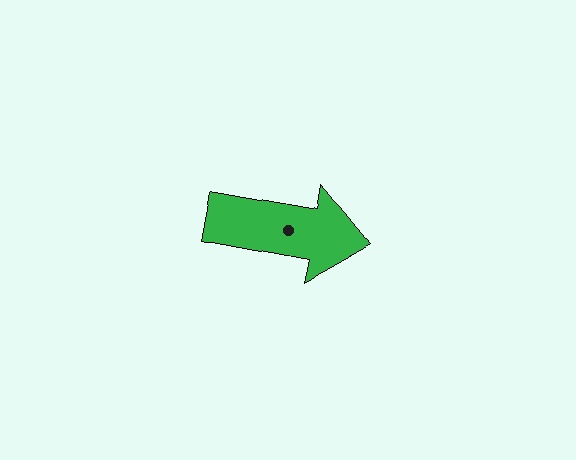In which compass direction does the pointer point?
East.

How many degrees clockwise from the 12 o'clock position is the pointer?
Approximately 100 degrees.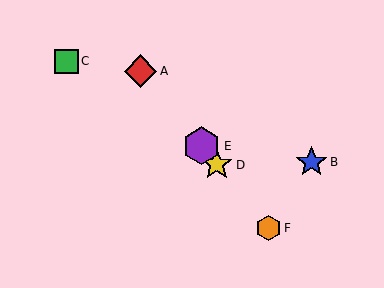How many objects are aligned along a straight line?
4 objects (A, D, E, F) are aligned along a straight line.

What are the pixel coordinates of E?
Object E is at (202, 146).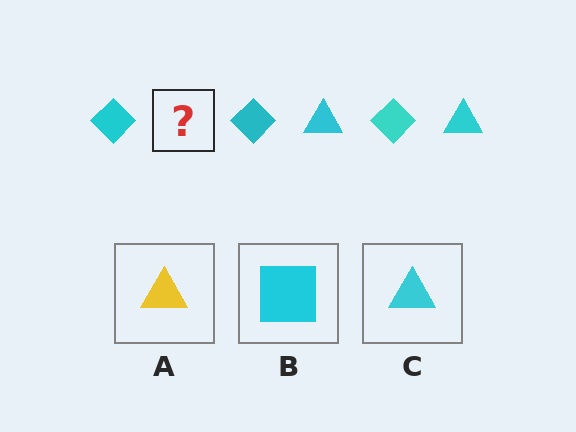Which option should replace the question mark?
Option C.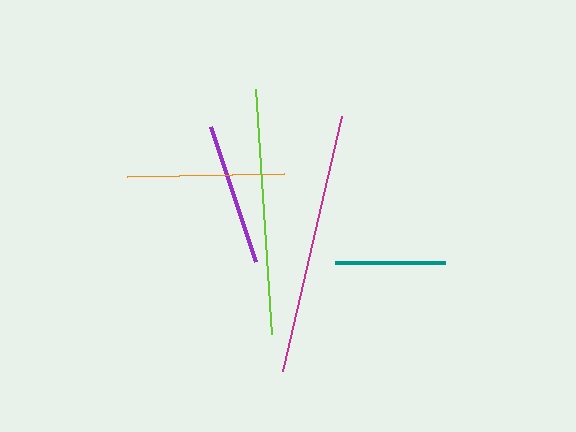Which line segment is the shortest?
The teal line is the shortest at approximately 111 pixels.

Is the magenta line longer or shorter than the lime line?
The magenta line is longer than the lime line.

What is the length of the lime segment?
The lime segment is approximately 245 pixels long.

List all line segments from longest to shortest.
From longest to shortest: magenta, lime, orange, purple, teal.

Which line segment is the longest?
The magenta line is the longest at approximately 262 pixels.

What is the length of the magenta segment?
The magenta segment is approximately 262 pixels long.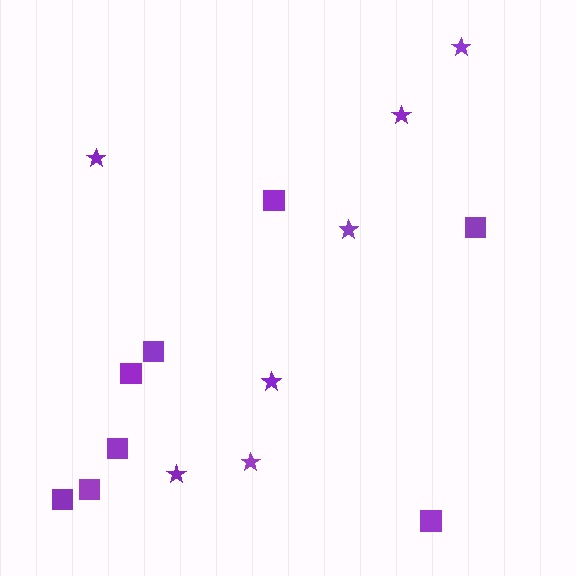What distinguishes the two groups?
There are 2 groups: one group of squares (8) and one group of stars (7).